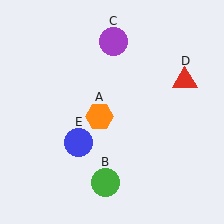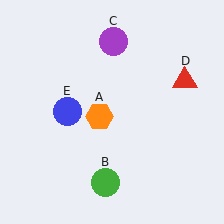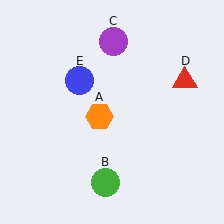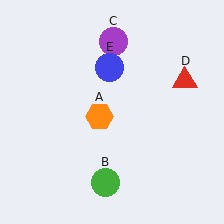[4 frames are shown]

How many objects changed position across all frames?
1 object changed position: blue circle (object E).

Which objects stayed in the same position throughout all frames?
Orange hexagon (object A) and green circle (object B) and purple circle (object C) and red triangle (object D) remained stationary.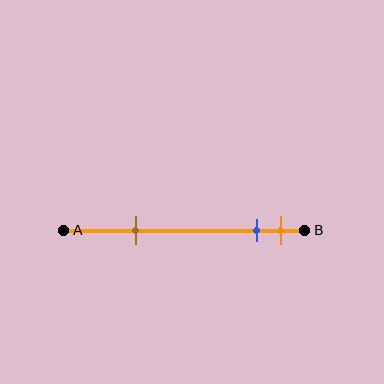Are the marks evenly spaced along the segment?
No, the marks are not evenly spaced.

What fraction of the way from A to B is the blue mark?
The blue mark is approximately 80% (0.8) of the way from A to B.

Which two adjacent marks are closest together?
The blue and orange marks are the closest adjacent pair.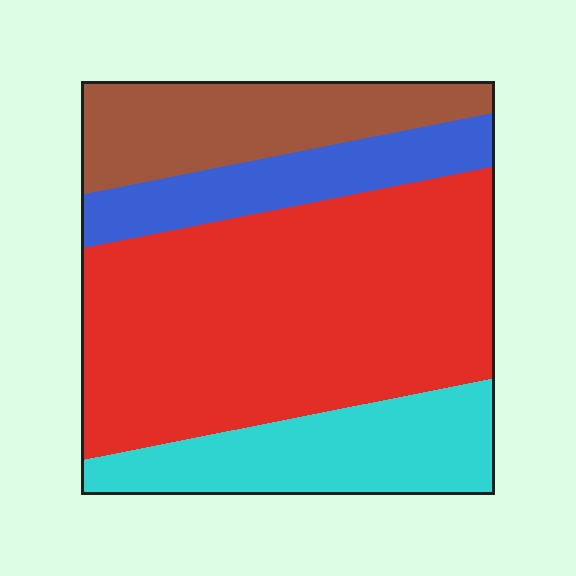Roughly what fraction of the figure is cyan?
Cyan takes up about one sixth (1/6) of the figure.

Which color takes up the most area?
Red, at roughly 50%.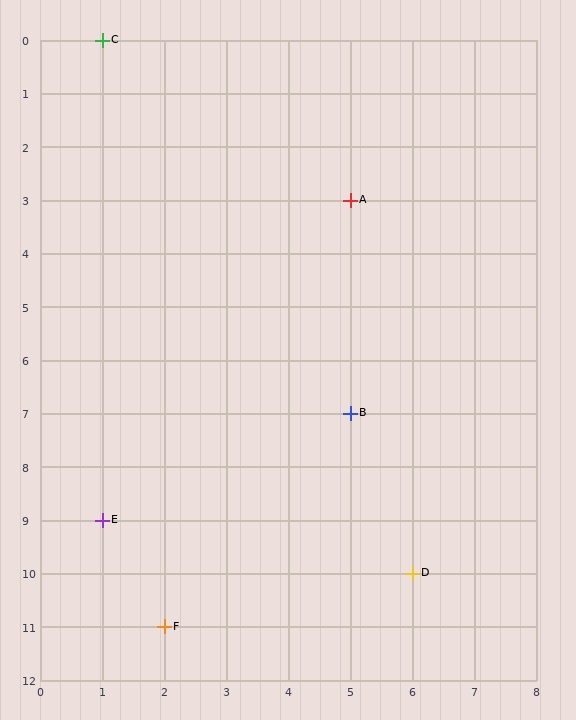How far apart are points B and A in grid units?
Points B and A are 4 rows apart.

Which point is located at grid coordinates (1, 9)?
Point E is at (1, 9).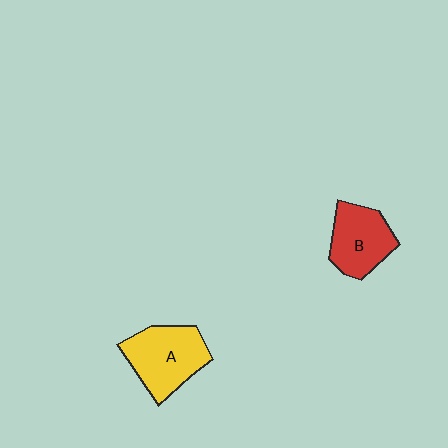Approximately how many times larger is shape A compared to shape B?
Approximately 1.2 times.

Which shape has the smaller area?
Shape B (red).